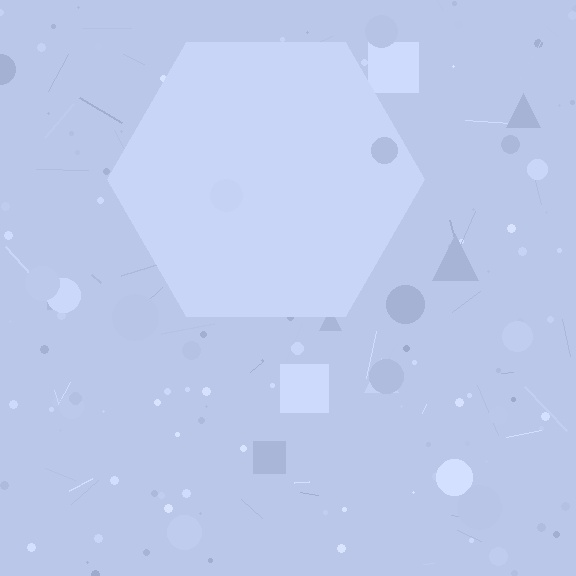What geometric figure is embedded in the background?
A hexagon is embedded in the background.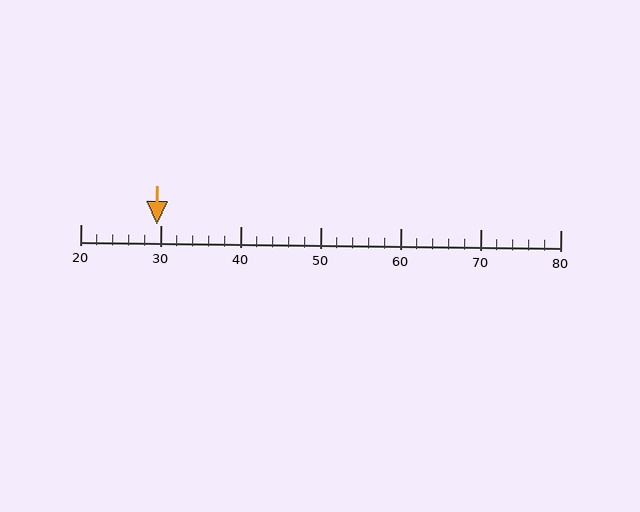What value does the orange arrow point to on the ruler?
The orange arrow points to approximately 30.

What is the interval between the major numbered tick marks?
The major tick marks are spaced 10 units apart.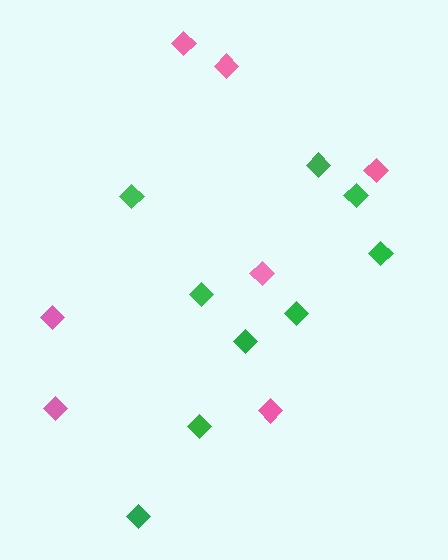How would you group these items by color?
There are 2 groups: one group of pink diamonds (7) and one group of green diamonds (9).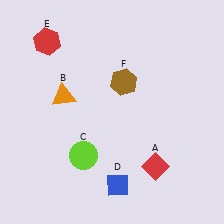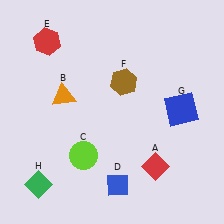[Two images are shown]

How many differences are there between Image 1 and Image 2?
There are 2 differences between the two images.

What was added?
A blue square (G), a green diamond (H) were added in Image 2.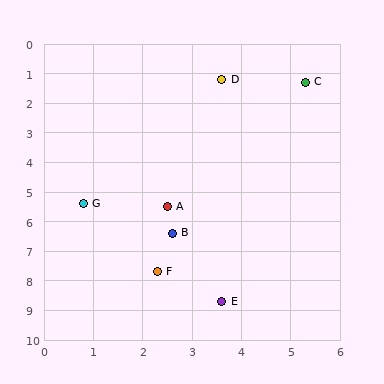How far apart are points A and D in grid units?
Points A and D are about 4.4 grid units apart.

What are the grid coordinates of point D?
Point D is at approximately (3.6, 1.2).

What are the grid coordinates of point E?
Point E is at approximately (3.6, 8.7).